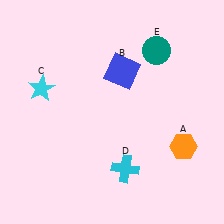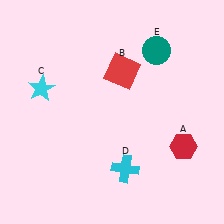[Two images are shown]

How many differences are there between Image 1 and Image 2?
There are 2 differences between the two images.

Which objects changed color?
A changed from orange to red. B changed from blue to red.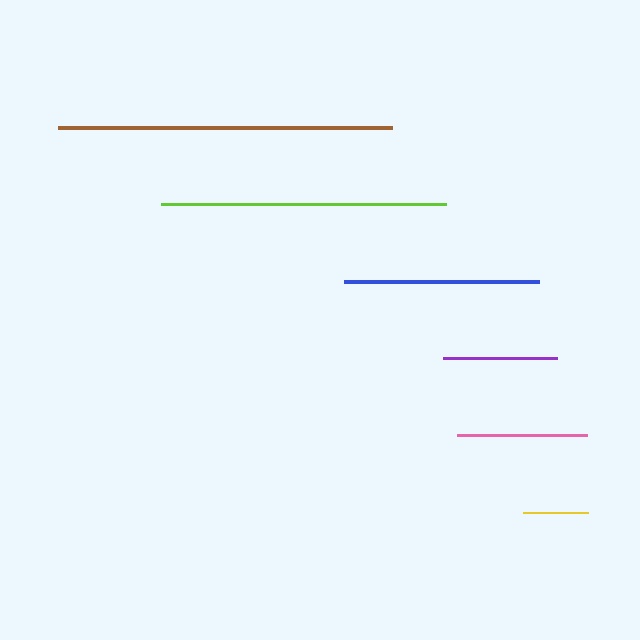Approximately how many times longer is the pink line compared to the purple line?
The pink line is approximately 1.2 times the length of the purple line.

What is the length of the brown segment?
The brown segment is approximately 334 pixels long.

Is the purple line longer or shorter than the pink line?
The pink line is longer than the purple line.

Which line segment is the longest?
The brown line is the longest at approximately 334 pixels.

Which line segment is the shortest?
The yellow line is the shortest at approximately 65 pixels.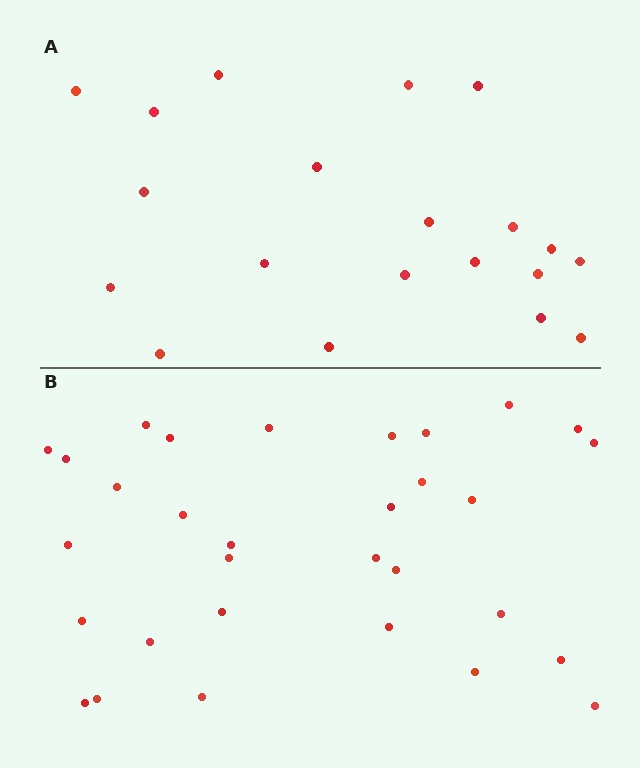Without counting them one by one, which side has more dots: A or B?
Region B (the bottom region) has more dots.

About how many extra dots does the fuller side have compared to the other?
Region B has roughly 12 or so more dots than region A.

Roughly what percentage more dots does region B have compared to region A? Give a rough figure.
About 55% more.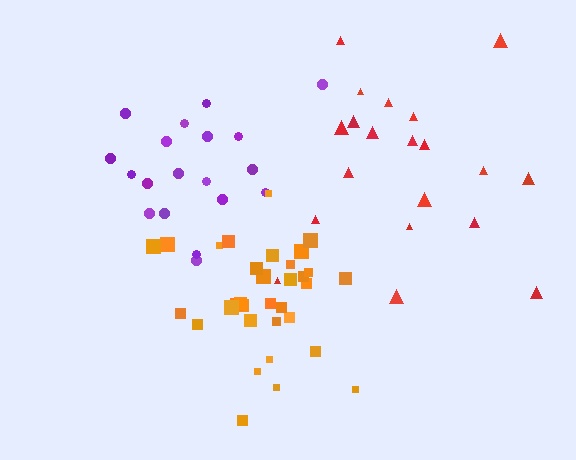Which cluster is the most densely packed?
Orange.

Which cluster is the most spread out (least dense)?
Red.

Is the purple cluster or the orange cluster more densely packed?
Orange.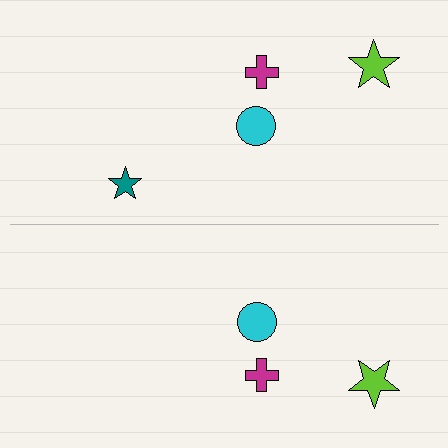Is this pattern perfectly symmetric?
No, the pattern is not perfectly symmetric. A teal star is missing from the bottom side.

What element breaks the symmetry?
A teal star is missing from the bottom side.